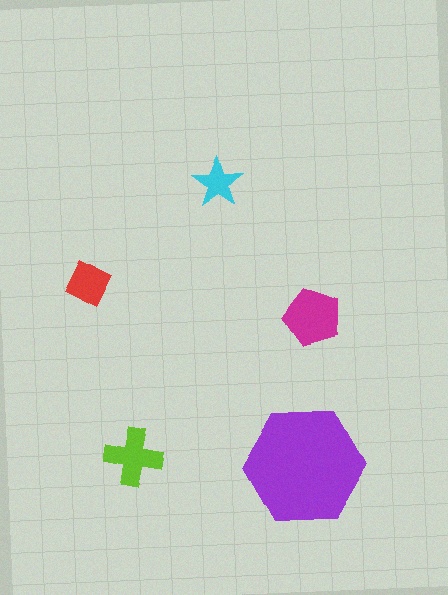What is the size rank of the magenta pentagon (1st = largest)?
2nd.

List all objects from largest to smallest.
The purple hexagon, the magenta pentagon, the lime cross, the red diamond, the cyan star.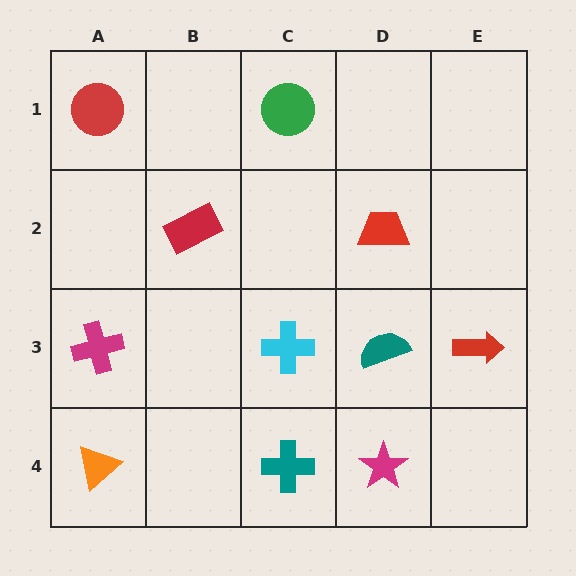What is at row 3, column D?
A teal semicircle.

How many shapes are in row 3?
4 shapes.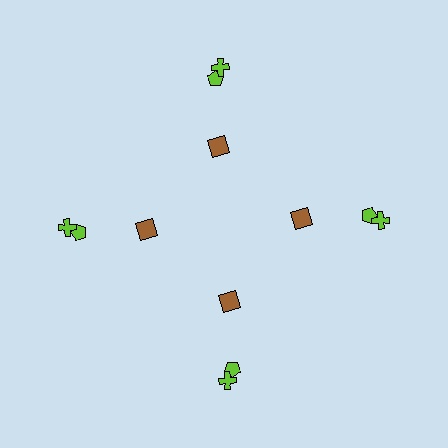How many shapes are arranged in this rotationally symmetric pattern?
There are 12 shapes, arranged in 4 groups of 3.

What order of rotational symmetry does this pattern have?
This pattern has 4-fold rotational symmetry.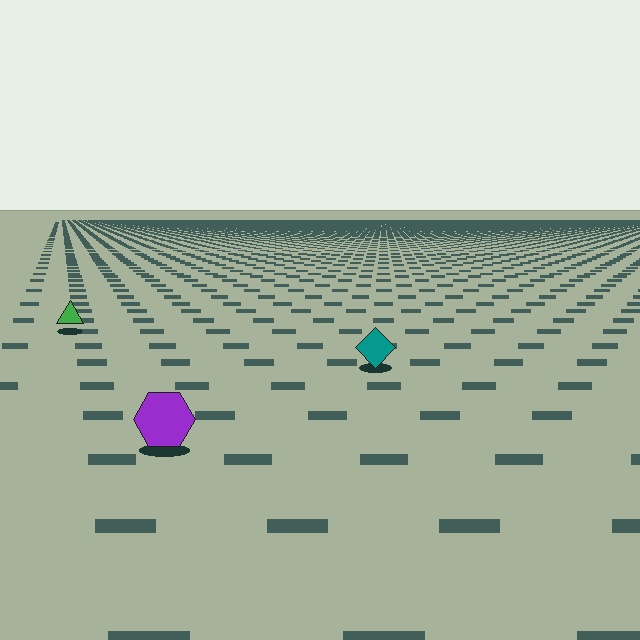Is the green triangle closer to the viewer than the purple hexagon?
No. The purple hexagon is closer — you can tell from the texture gradient: the ground texture is coarser near it.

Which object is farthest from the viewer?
The green triangle is farthest from the viewer. It appears smaller and the ground texture around it is denser.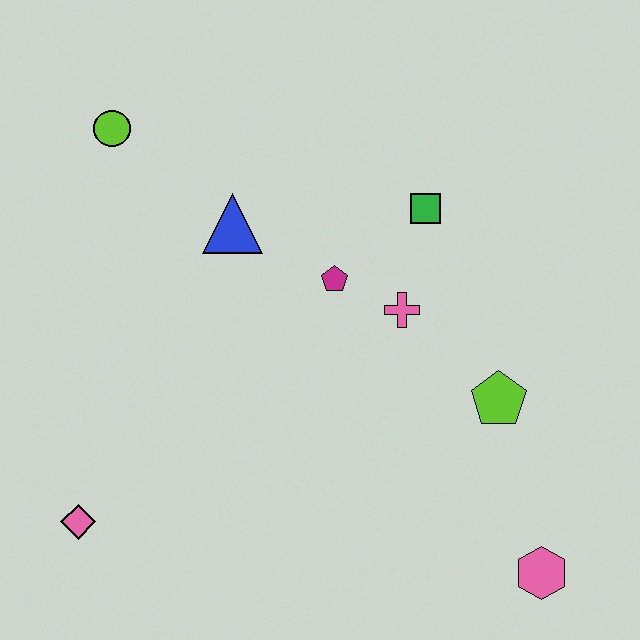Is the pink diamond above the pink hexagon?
Yes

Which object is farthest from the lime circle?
The pink hexagon is farthest from the lime circle.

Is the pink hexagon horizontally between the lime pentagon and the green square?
No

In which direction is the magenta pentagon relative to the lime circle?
The magenta pentagon is to the right of the lime circle.